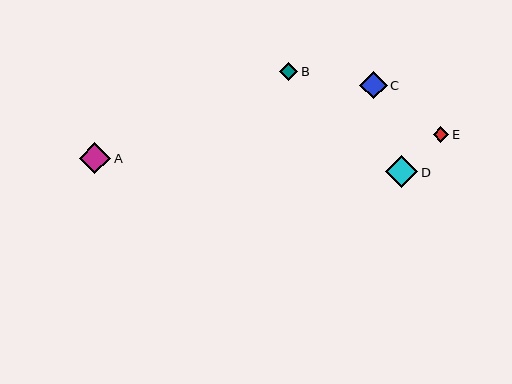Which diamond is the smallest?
Diamond E is the smallest with a size of approximately 16 pixels.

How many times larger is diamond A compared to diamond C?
Diamond A is approximately 1.1 times the size of diamond C.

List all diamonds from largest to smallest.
From largest to smallest: D, A, C, B, E.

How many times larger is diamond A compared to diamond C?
Diamond A is approximately 1.1 times the size of diamond C.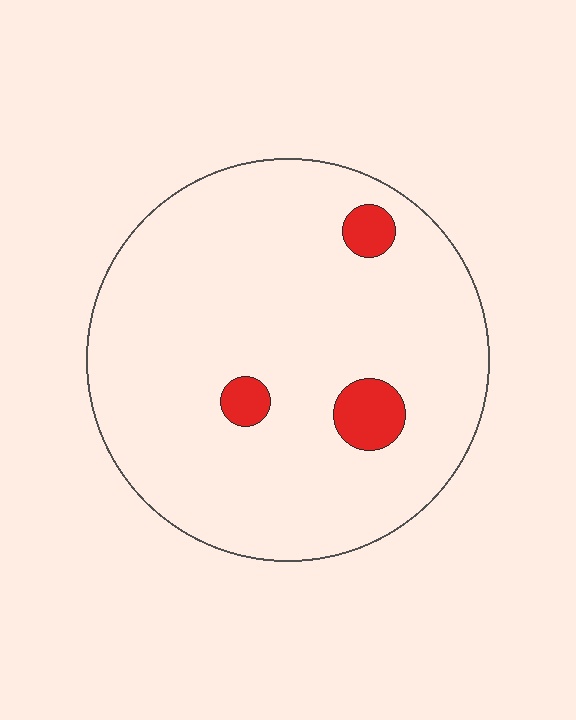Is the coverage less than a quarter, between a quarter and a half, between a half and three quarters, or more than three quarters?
Less than a quarter.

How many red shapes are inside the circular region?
3.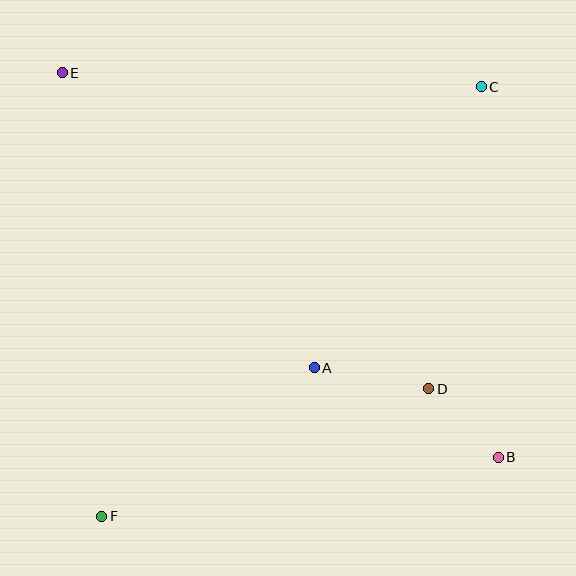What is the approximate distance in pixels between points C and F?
The distance between C and F is approximately 573 pixels.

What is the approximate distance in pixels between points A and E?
The distance between A and E is approximately 388 pixels.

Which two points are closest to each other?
Points B and D are closest to each other.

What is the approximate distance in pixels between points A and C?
The distance between A and C is approximately 327 pixels.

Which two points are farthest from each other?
Points B and E are farthest from each other.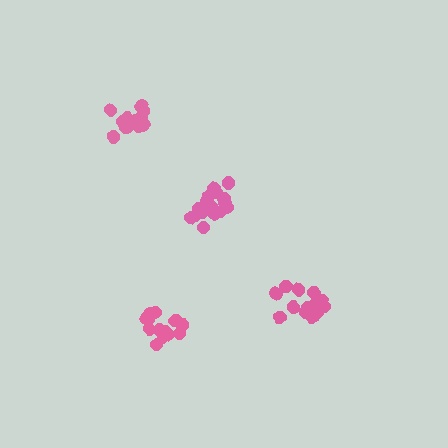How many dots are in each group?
Group 1: 14 dots, Group 2: 14 dots, Group 3: 19 dots, Group 4: 14 dots (61 total).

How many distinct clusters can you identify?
There are 4 distinct clusters.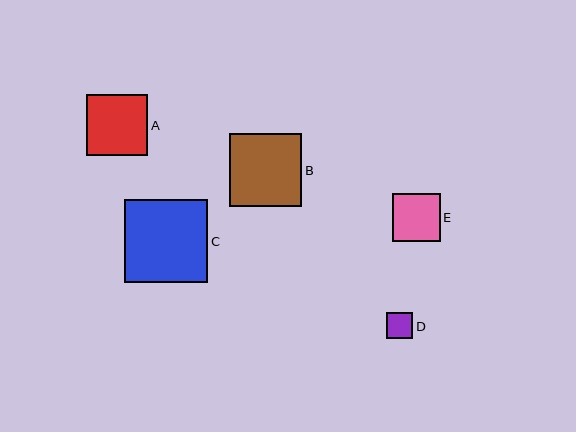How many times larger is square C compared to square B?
Square C is approximately 1.1 times the size of square B.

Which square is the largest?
Square C is the largest with a size of approximately 83 pixels.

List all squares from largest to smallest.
From largest to smallest: C, B, A, E, D.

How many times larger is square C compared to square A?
Square C is approximately 1.4 times the size of square A.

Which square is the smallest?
Square D is the smallest with a size of approximately 26 pixels.